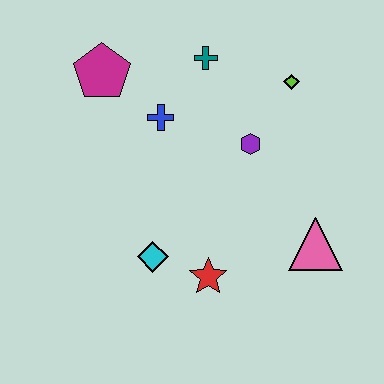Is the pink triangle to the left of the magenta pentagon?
No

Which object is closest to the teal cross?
The blue cross is closest to the teal cross.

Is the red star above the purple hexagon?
No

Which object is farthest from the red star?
The magenta pentagon is farthest from the red star.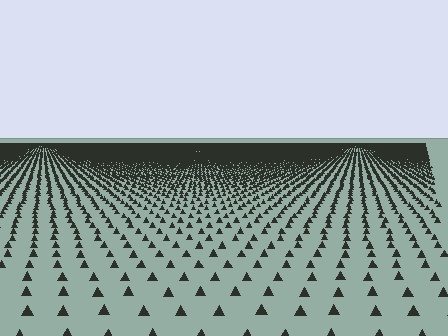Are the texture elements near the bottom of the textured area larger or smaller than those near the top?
Larger. Near the bottom, elements are closer to the viewer and appear at a bigger on-screen size.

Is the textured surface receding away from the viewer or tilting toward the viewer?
The surface is receding away from the viewer. Texture elements get smaller and denser toward the top.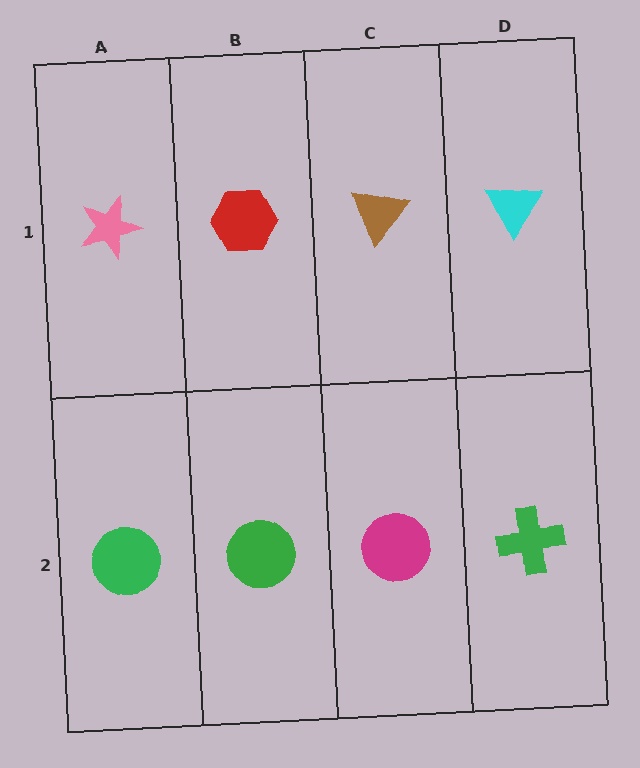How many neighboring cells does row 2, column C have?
3.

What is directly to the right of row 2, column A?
A green circle.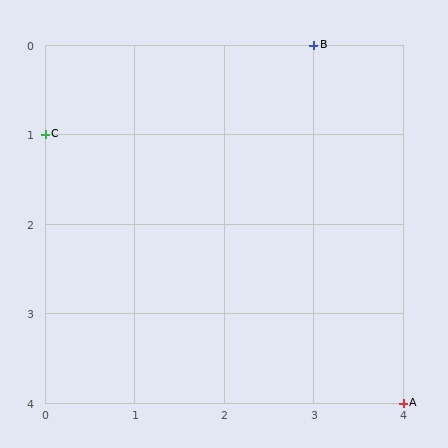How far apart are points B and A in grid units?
Points B and A are 1 column and 4 rows apart (about 4.1 grid units diagonally).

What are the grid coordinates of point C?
Point C is at grid coordinates (0, 1).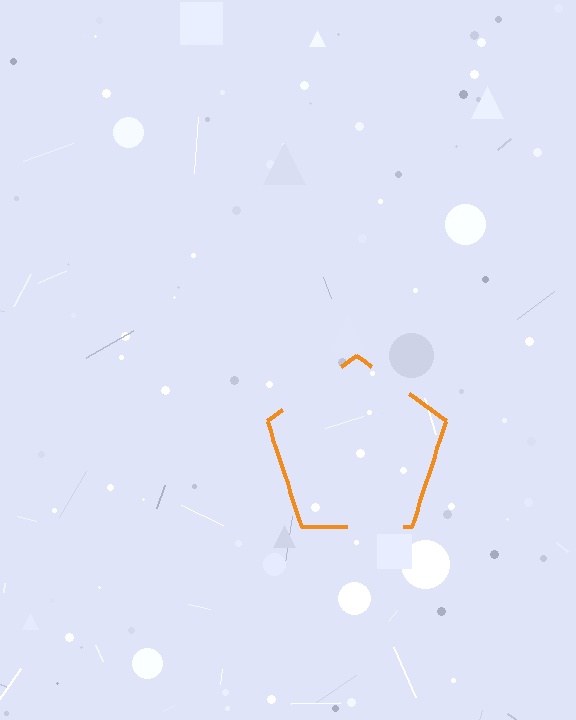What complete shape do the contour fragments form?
The contour fragments form a pentagon.